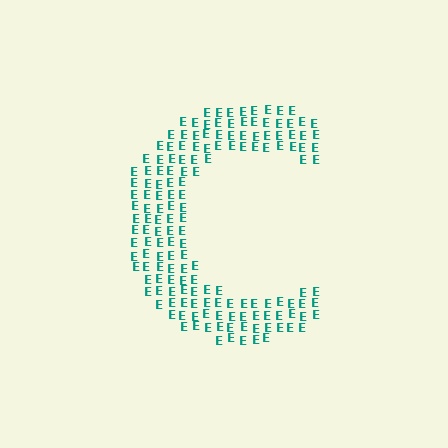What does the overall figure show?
The overall figure shows the letter C.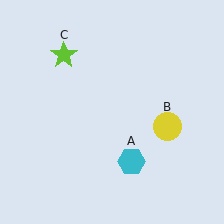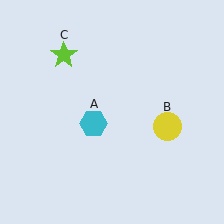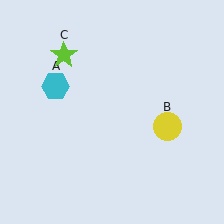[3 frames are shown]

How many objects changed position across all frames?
1 object changed position: cyan hexagon (object A).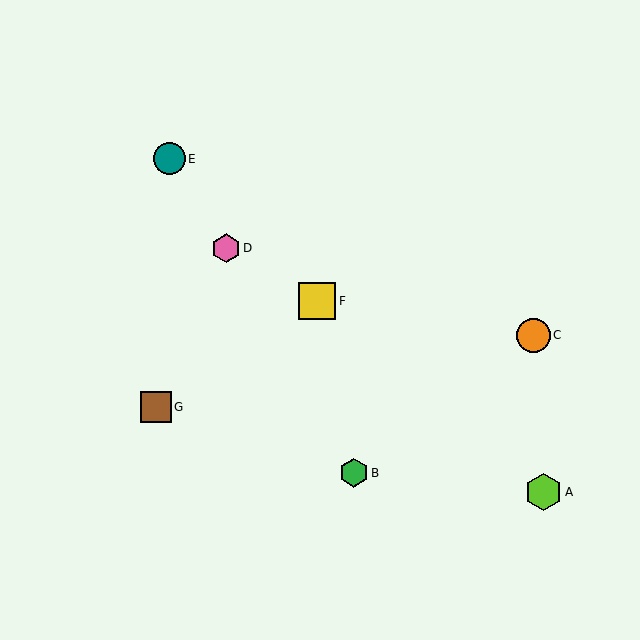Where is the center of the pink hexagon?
The center of the pink hexagon is at (226, 248).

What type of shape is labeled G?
Shape G is a brown square.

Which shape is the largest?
The lime hexagon (labeled A) is the largest.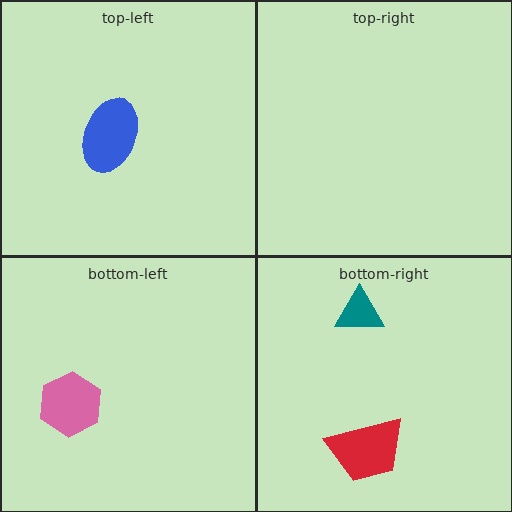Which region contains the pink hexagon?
The bottom-left region.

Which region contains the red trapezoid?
The bottom-right region.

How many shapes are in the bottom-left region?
1.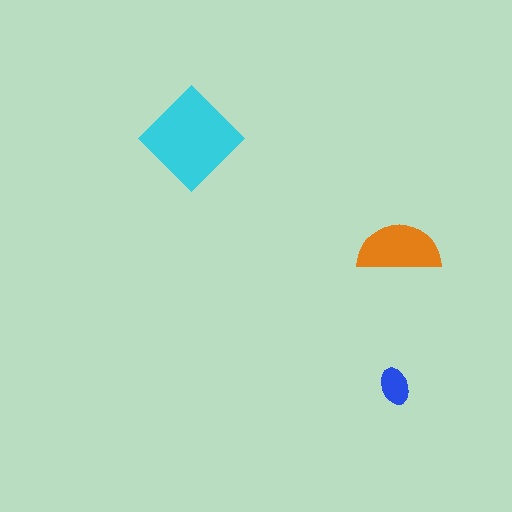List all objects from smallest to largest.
The blue ellipse, the orange semicircle, the cyan diamond.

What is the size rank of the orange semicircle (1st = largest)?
2nd.